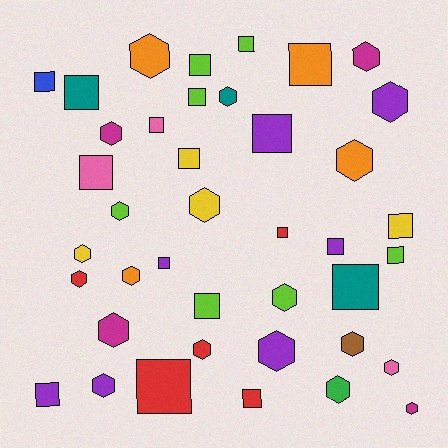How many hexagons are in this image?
There are 20 hexagons.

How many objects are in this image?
There are 40 objects.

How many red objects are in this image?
There are 5 red objects.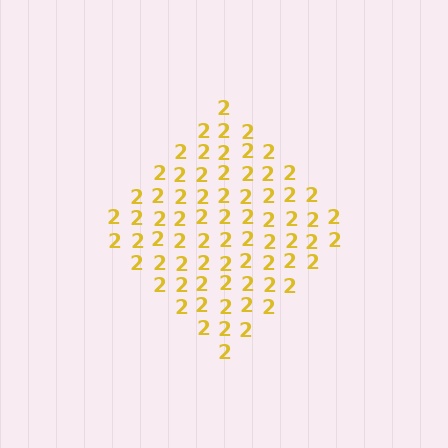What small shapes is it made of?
It is made of small digit 2's.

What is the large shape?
The large shape is a diamond.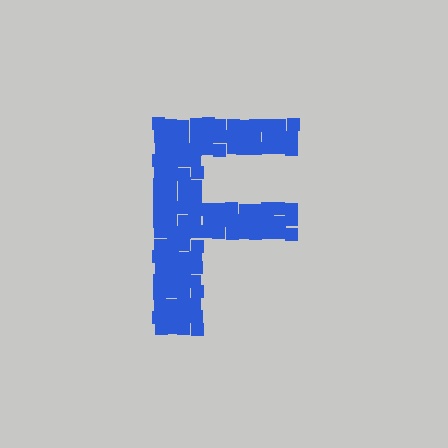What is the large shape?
The large shape is the letter F.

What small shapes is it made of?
It is made of small squares.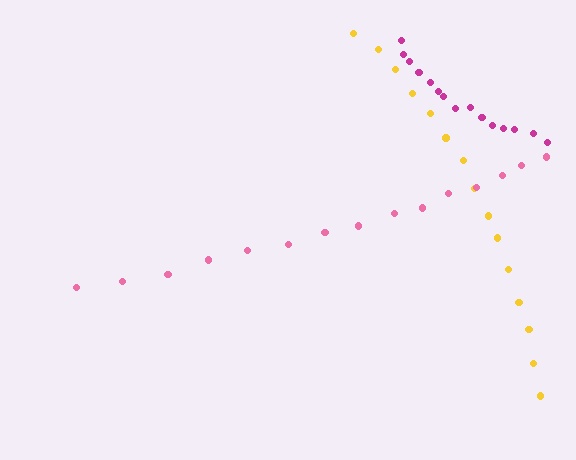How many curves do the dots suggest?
There are 3 distinct paths.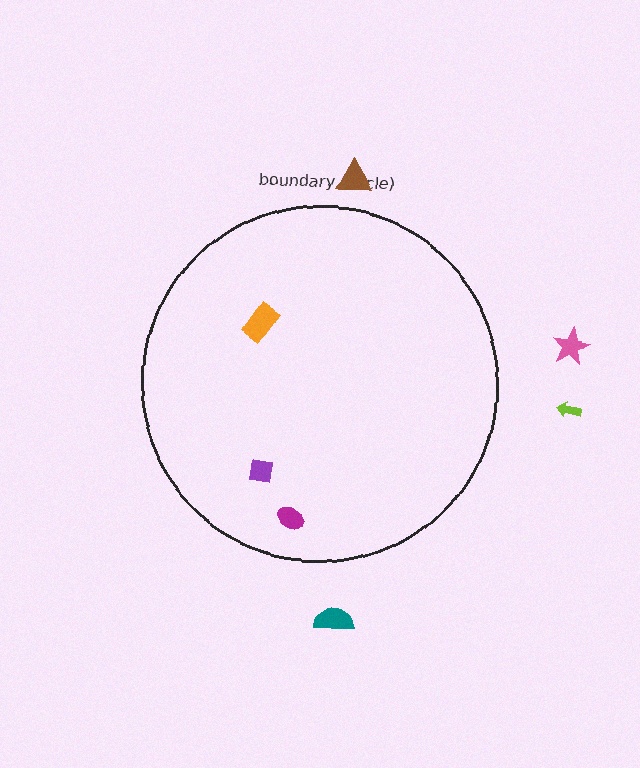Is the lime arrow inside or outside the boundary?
Outside.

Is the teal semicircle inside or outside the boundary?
Outside.